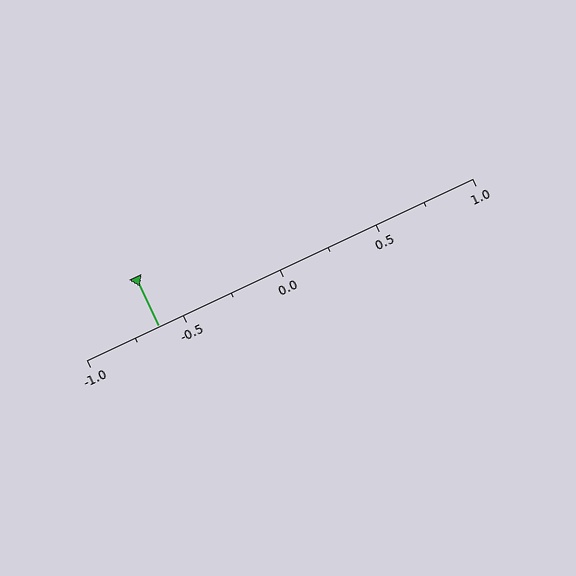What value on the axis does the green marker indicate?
The marker indicates approximately -0.62.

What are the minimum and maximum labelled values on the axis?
The axis runs from -1.0 to 1.0.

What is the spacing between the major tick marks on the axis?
The major ticks are spaced 0.5 apart.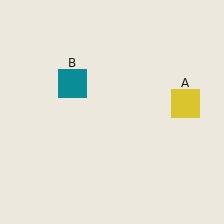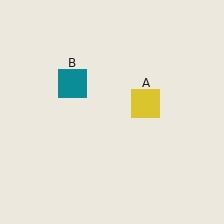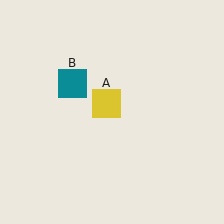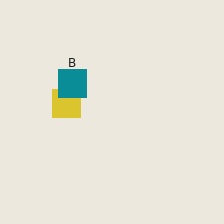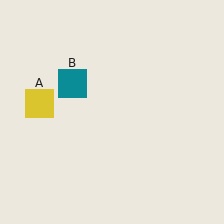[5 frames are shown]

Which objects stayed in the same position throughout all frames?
Teal square (object B) remained stationary.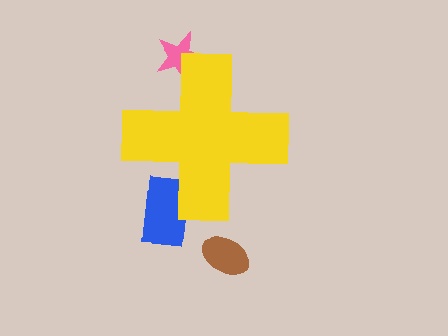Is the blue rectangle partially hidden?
Yes, the blue rectangle is partially hidden behind the yellow cross.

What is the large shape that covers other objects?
A yellow cross.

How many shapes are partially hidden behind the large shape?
2 shapes are partially hidden.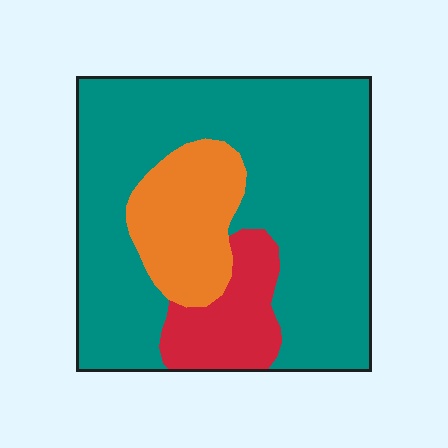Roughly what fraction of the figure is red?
Red takes up about one eighth (1/8) of the figure.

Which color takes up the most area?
Teal, at roughly 70%.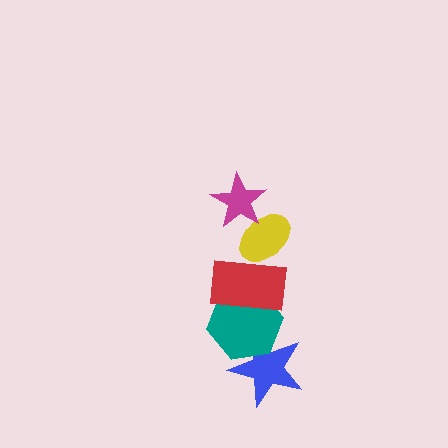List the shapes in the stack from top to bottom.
From top to bottom: the magenta star, the yellow ellipse, the red rectangle, the teal hexagon, the blue star.